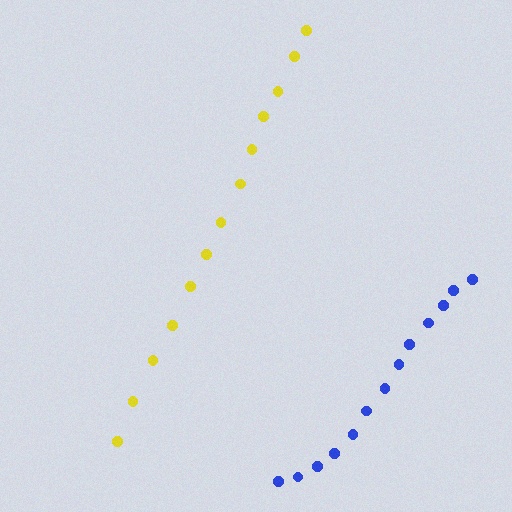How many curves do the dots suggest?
There are 2 distinct paths.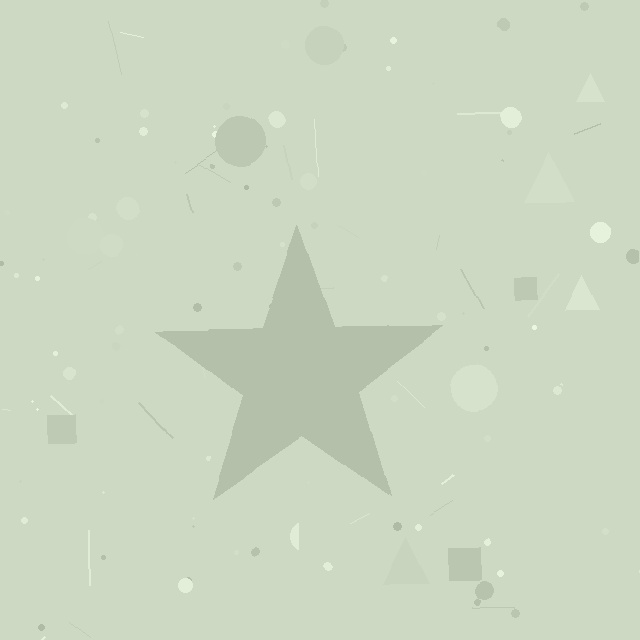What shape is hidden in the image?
A star is hidden in the image.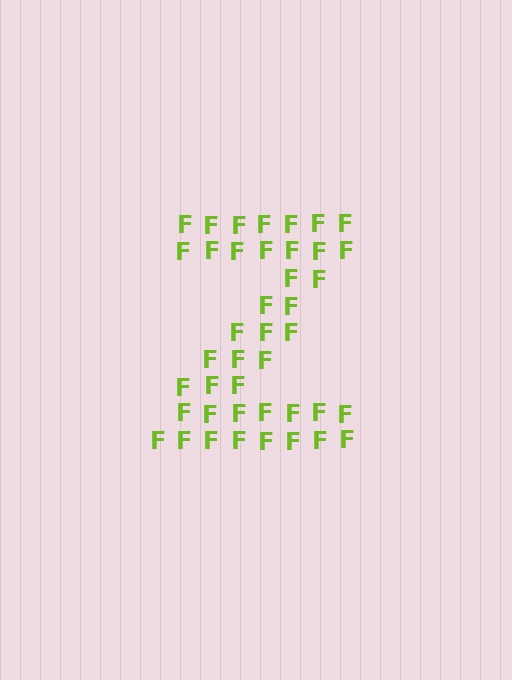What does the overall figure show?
The overall figure shows the letter Z.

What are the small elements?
The small elements are letter F's.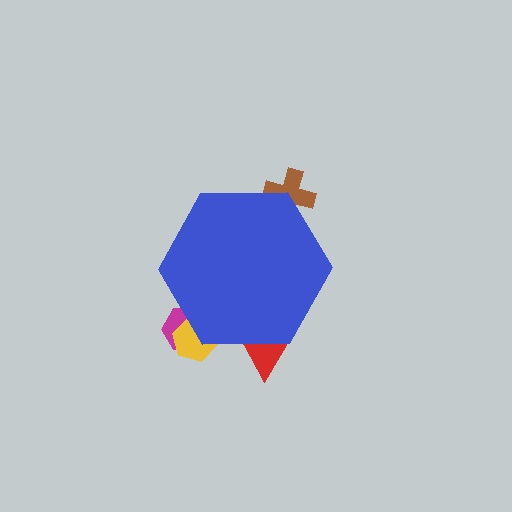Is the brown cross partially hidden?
Yes, the brown cross is partially hidden behind the blue hexagon.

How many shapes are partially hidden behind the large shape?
4 shapes are partially hidden.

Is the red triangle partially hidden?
Yes, the red triangle is partially hidden behind the blue hexagon.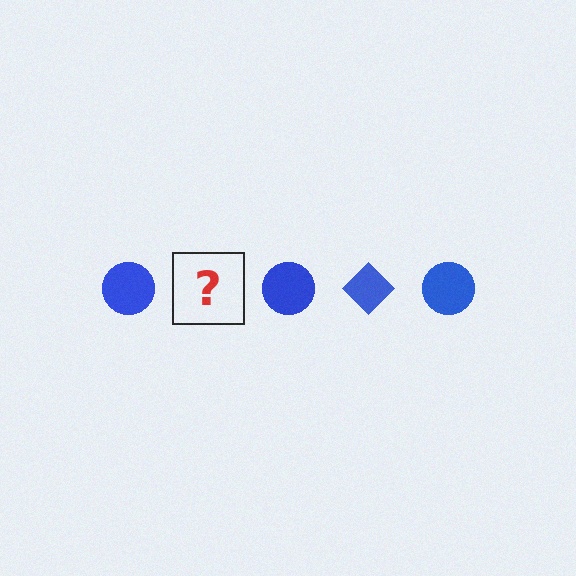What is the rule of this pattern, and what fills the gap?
The rule is that the pattern cycles through circle, diamond shapes in blue. The gap should be filled with a blue diamond.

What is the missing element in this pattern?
The missing element is a blue diamond.